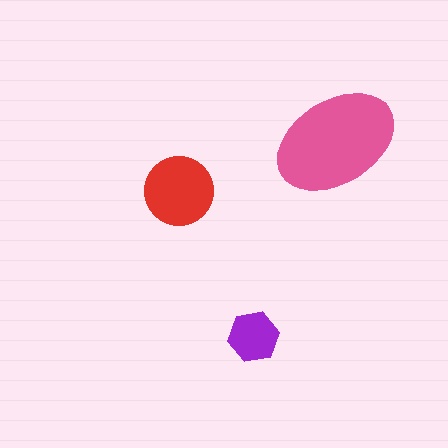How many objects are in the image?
There are 3 objects in the image.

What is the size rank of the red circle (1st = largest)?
2nd.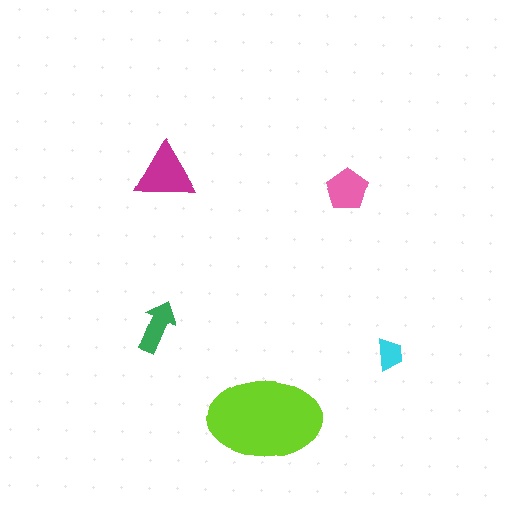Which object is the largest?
The lime ellipse.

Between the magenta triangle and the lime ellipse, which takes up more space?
The lime ellipse.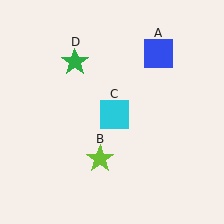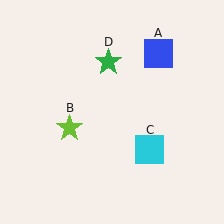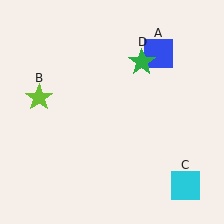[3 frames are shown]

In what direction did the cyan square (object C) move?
The cyan square (object C) moved down and to the right.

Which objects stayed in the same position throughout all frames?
Blue square (object A) remained stationary.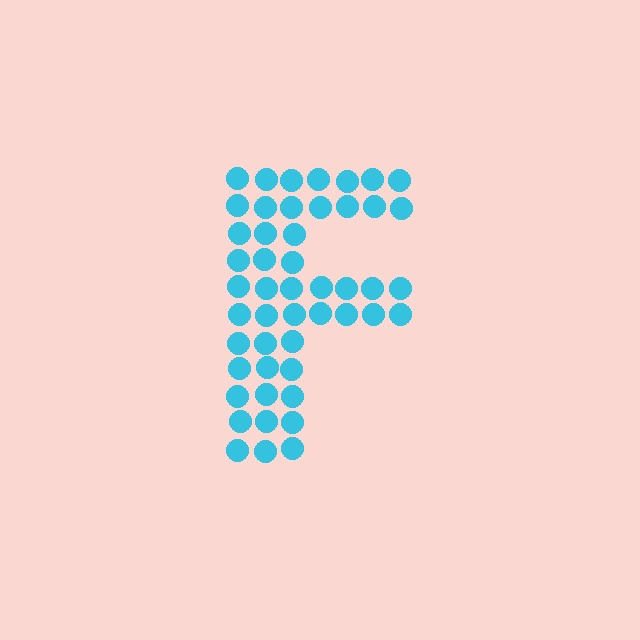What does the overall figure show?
The overall figure shows the letter F.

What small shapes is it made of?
It is made of small circles.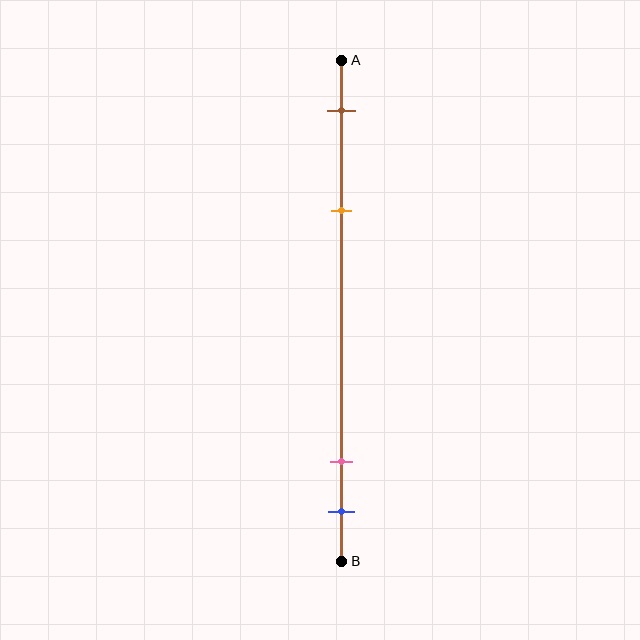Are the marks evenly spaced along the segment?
No, the marks are not evenly spaced.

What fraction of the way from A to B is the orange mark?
The orange mark is approximately 30% (0.3) of the way from A to B.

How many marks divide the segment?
There are 4 marks dividing the segment.